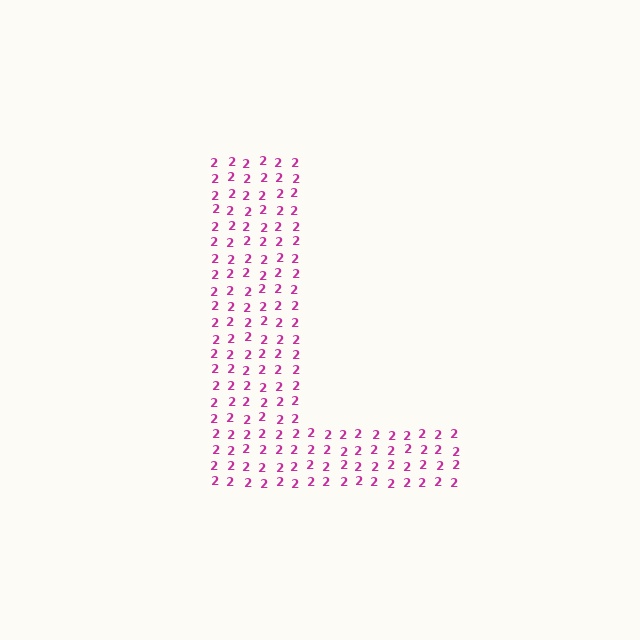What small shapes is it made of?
It is made of small digit 2's.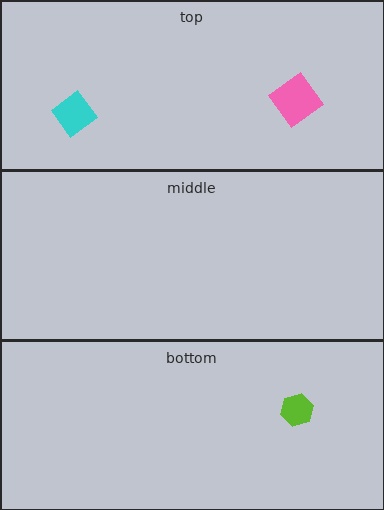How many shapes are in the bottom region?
1.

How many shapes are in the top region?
2.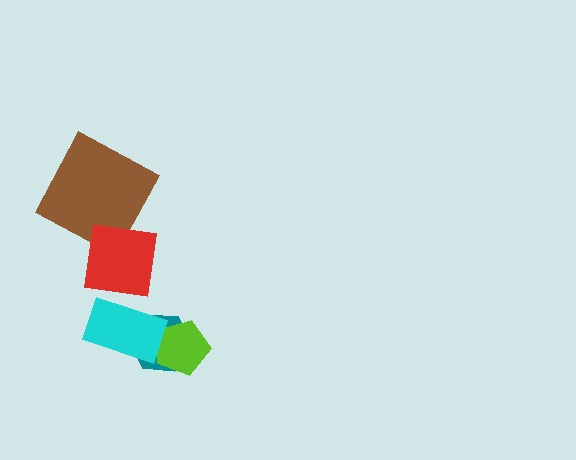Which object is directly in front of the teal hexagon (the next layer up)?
The lime pentagon is directly in front of the teal hexagon.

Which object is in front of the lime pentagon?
The cyan rectangle is in front of the lime pentagon.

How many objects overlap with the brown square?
0 objects overlap with the brown square.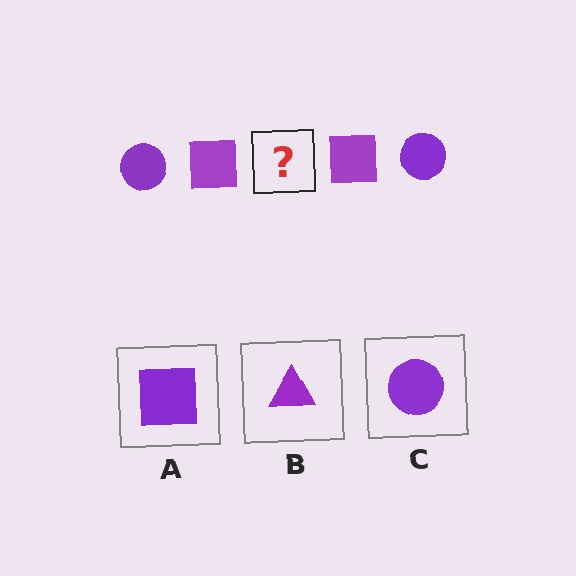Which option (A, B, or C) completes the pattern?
C.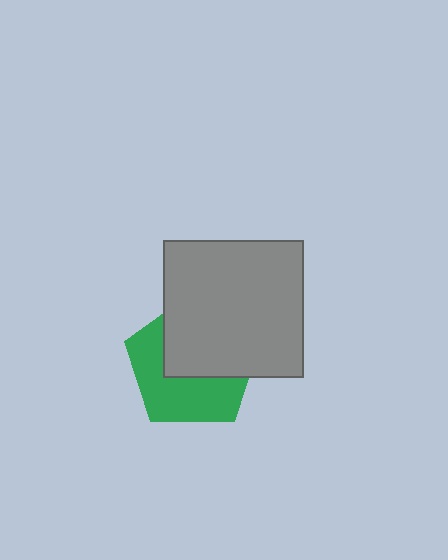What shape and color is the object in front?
The object in front is a gray rectangle.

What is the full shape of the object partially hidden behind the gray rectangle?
The partially hidden object is a green pentagon.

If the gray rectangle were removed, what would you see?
You would see the complete green pentagon.